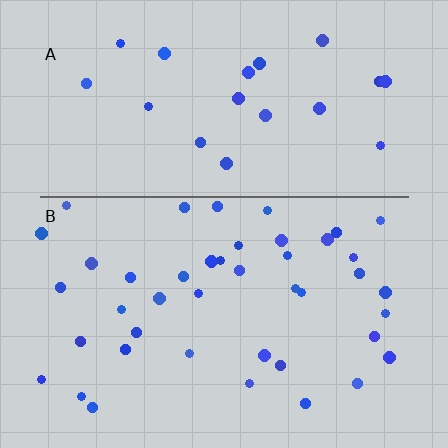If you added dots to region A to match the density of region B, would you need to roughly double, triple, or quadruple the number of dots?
Approximately double.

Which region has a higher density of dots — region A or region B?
B (the bottom).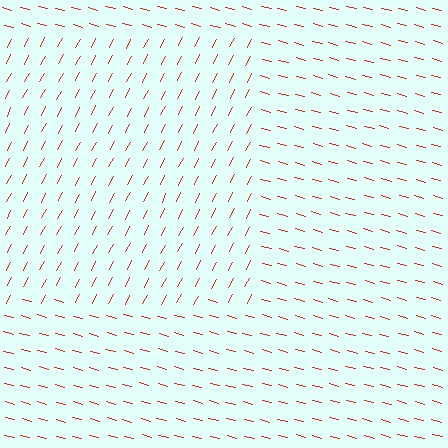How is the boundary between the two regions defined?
The boundary is defined purely by a change in line orientation (approximately 77 degrees difference). All lines are the same color and thickness.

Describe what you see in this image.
The image is filled with small red line segments. A rectangle region in the image has lines oriented differently from the surrounding lines, creating a visible texture boundary.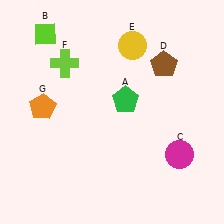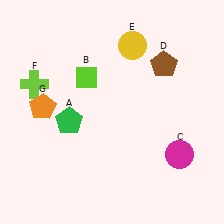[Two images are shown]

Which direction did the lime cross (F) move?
The lime cross (F) moved left.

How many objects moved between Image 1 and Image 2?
3 objects moved between the two images.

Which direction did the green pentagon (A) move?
The green pentagon (A) moved left.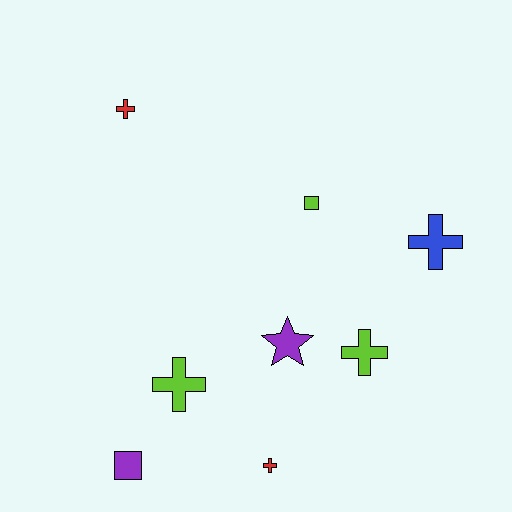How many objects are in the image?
There are 8 objects.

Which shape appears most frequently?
Cross, with 5 objects.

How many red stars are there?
There are no red stars.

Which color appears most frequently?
Lime, with 3 objects.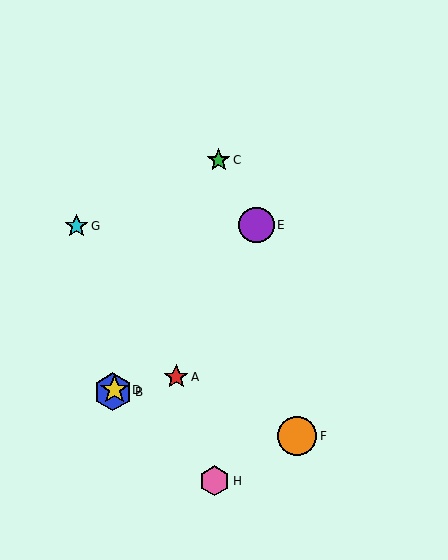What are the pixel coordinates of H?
Object H is at (215, 481).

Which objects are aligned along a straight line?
Objects B, D, E are aligned along a straight line.